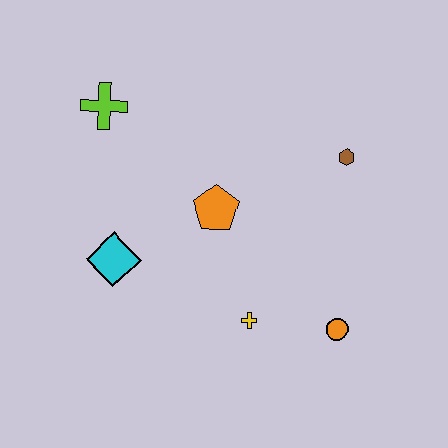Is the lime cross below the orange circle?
No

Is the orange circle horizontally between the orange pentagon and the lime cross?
No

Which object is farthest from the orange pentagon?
The orange circle is farthest from the orange pentagon.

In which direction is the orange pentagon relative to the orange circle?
The orange pentagon is to the left of the orange circle.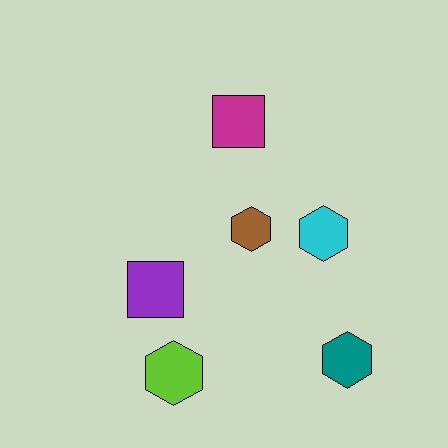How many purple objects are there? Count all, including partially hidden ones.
There is 1 purple object.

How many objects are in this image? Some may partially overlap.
There are 6 objects.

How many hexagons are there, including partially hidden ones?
There are 4 hexagons.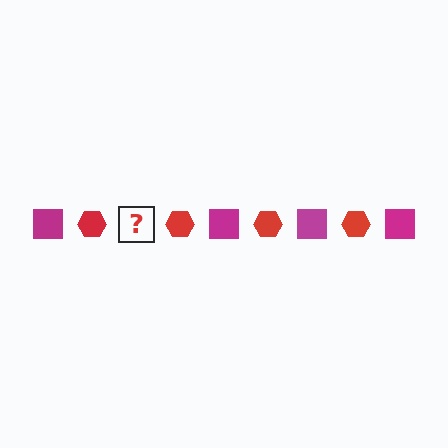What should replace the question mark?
The question mark should be replaced with a magenta square.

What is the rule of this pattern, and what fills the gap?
The rule is that the pattern alternates between magenta square and red hexagon. The gap should be filled with a magenta square.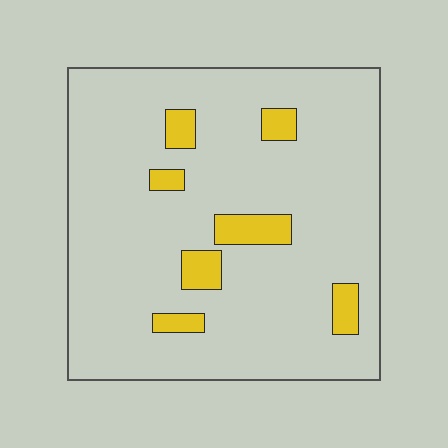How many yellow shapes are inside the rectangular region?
7.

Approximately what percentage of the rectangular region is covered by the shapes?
Approximately 10%.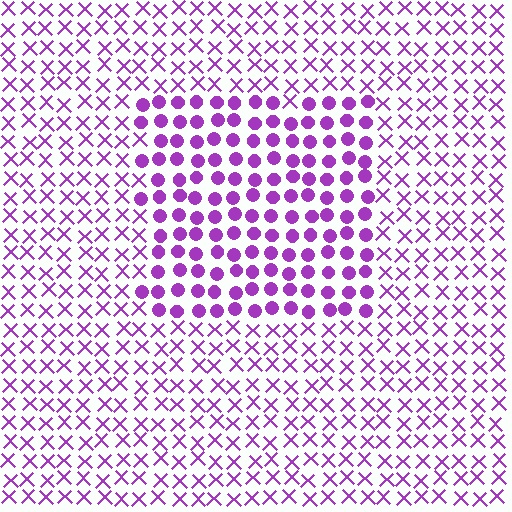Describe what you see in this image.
The image is filled with small purple elements arranged in a uniform grid. A rectangle-shaped region contains circles, while the surrounding area contains X marks. The boundary is defined purely by the change in element shape.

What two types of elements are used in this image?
The image uses circles inside the rectangle region and X marks outside it.